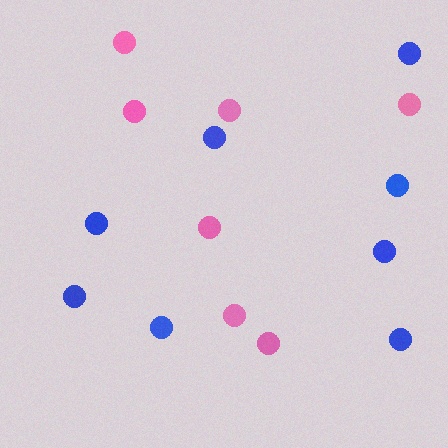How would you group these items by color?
There are 2 groups: one group of blue circles (8) and one group of pink circles (7).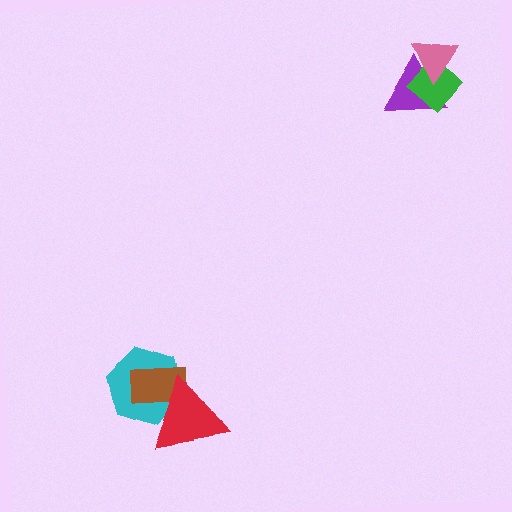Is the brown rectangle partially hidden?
Yes, it is partially covered by another shape.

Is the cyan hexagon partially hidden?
Yes, it is partially covered by another shape.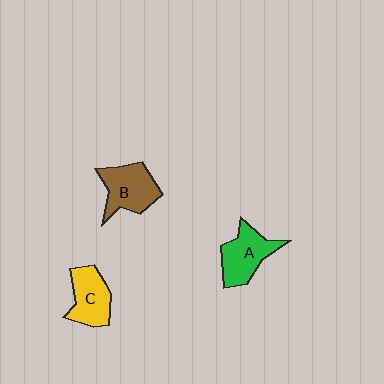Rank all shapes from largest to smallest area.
From largest to smallest: B (brown), A (green), C (yellow).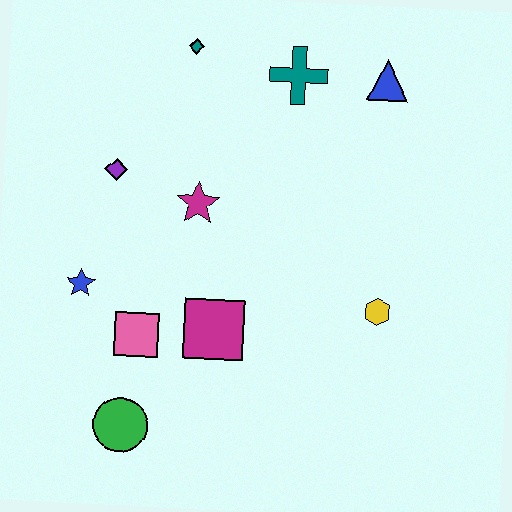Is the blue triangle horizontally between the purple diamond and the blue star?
No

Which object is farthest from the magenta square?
The blue triangle is farthest from the magenta square.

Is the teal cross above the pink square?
Yes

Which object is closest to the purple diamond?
The magenta star is closest to the purple diamond.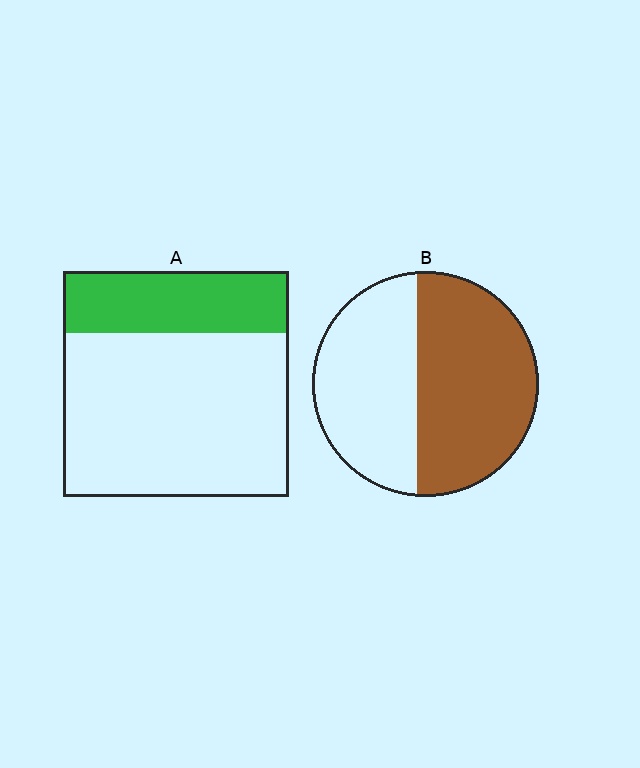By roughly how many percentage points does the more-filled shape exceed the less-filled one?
By roughly 25 percentage points (B over A).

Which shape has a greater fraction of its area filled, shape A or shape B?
Shape B.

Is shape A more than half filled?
No.